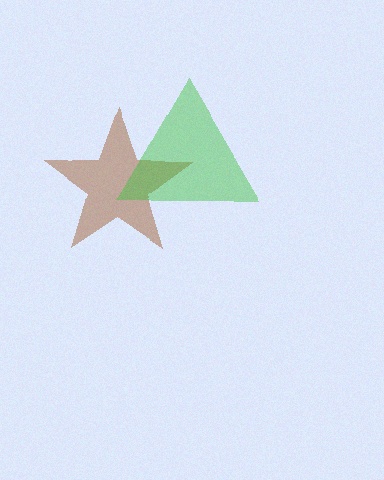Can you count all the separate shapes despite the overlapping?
Yes, there are 2 separate shapes.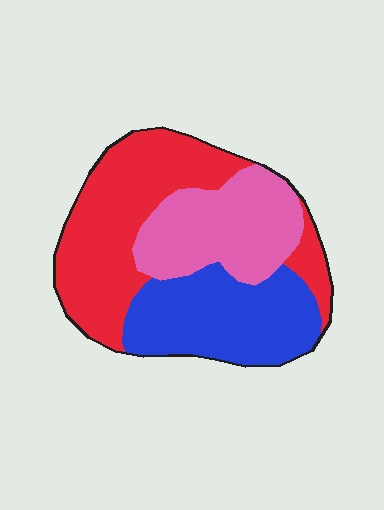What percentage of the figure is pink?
Pink covers 28% of the figure.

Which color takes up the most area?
Red, at roughly 40%.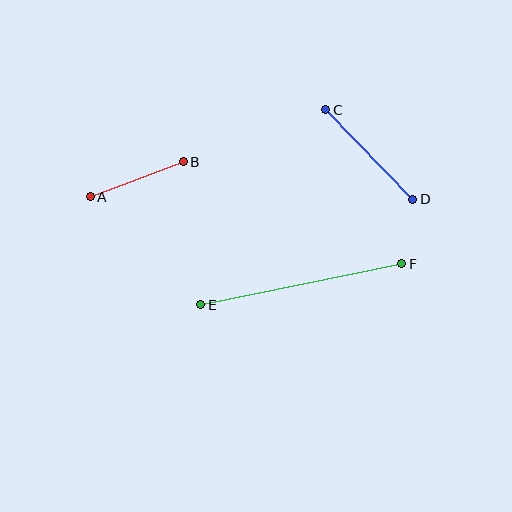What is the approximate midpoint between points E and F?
The midpoint is at approximately (301, 284) pixels.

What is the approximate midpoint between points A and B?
The midpoint is at approximately (137, 180) pixels.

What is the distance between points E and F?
The distance is approximately 205 pixels.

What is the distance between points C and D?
The distance is approximately 125 pixels.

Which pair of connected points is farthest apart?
Points E and F are farthest apart.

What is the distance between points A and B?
The distance is approximately 100 pixels.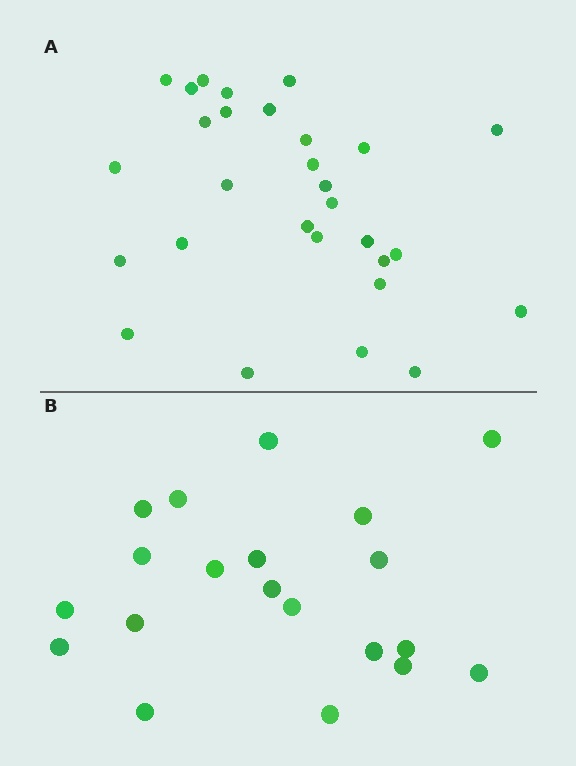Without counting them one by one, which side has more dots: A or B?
Region A (the top region) has more dots.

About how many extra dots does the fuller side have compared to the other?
Region A has roughly 8 or so more dots than region B.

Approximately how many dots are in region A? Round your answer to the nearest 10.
About 30 dots. (The exact count is 29, which rounds to 30.)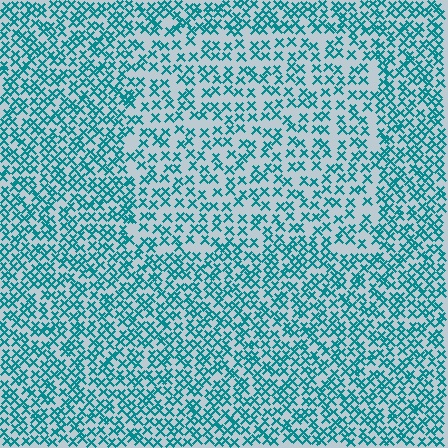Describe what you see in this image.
The image contains small teal elements arranged at two different densities. A rectangle-shaped region is visible where the elements are less densely packed than the surrounding area.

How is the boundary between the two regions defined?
The boundary is defined by a change in element density (approximately 1.6x ratio). All elements are the same color, size, and shape.